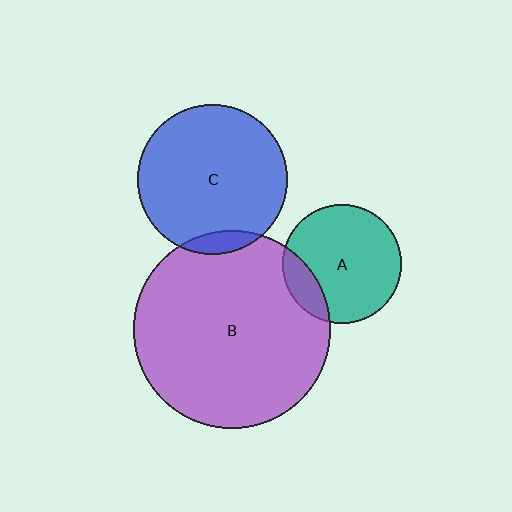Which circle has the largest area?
Circle B (purple).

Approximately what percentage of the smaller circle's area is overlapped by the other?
Approximately 15%.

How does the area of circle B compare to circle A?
Approximately 2.7 times.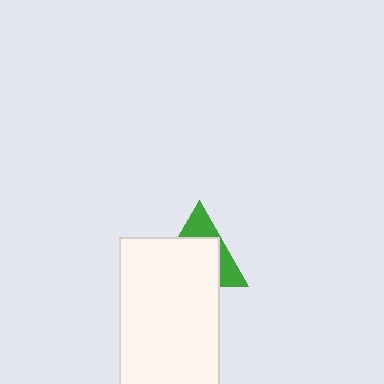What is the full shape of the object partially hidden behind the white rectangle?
The partially hidden object is a green triangle.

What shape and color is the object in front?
The object in front is a white rectangle.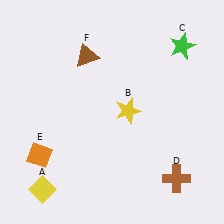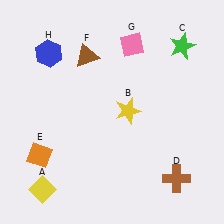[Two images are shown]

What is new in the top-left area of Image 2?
A blue hexagon (H) was added in the top-left area of Image 2.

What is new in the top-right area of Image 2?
A pink diamond (G) was added in the top-right area of Image 2.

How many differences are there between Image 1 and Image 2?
There are 2 differences between the two images.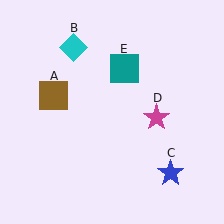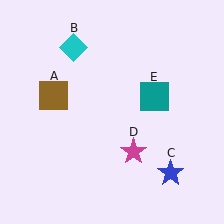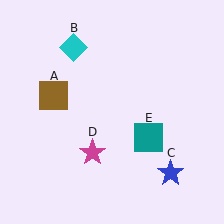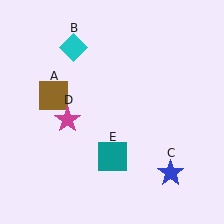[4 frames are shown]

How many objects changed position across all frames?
2 objects changed position: magenta star (object D), teal square (object E).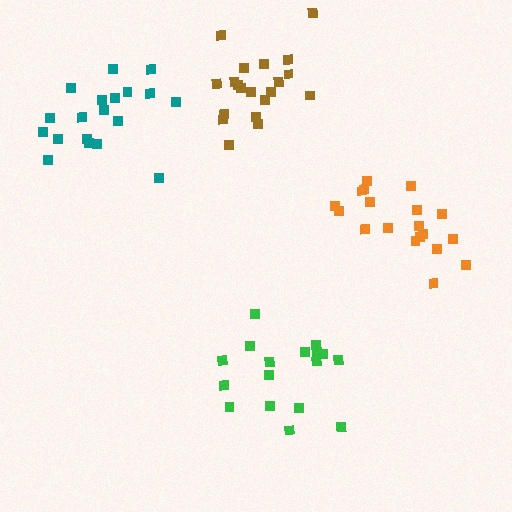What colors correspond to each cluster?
The clusters are colored: brown, orange, teal, green.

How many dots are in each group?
Group 1: 20 dots, Group 2: 19 dots, Group 3: 19 dots, Group 4: 17 dots (75 total).